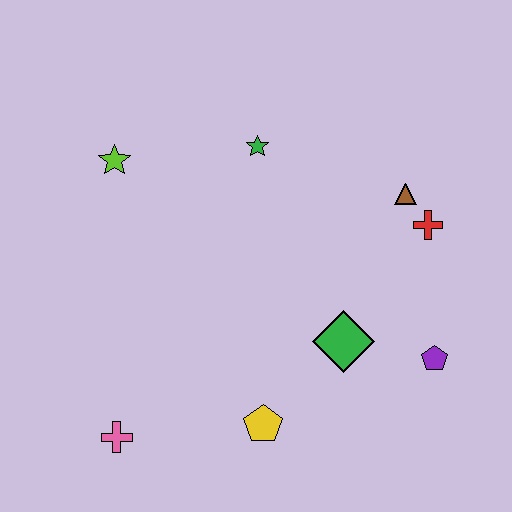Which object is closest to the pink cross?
The yellow pentagon is closest to the pink cross.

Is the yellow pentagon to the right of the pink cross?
Yes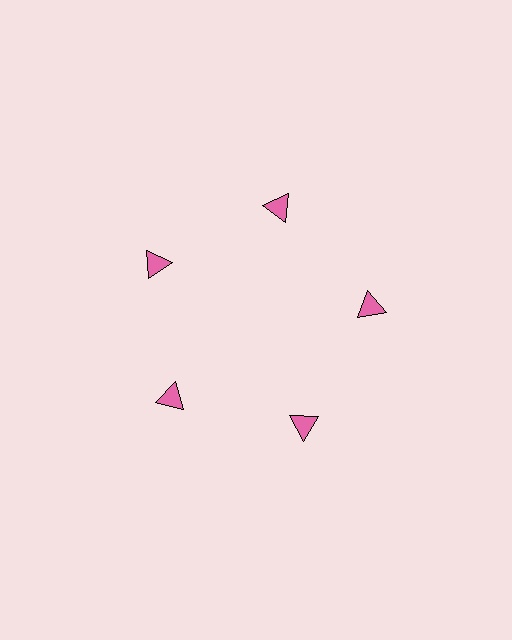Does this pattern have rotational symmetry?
Yes, this pattern has 5-fold rotational symmetry. It looks the same after rotating 72 degrees around the center.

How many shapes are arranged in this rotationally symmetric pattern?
There are 5 shapes, arranged in 5 groups of 1.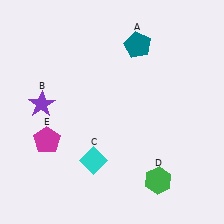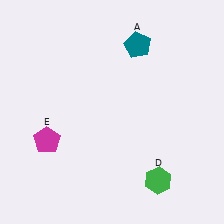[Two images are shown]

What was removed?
The cyan diamond (C), the purple star (B) were removed in Image 2.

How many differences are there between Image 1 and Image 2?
There are 2 differences between the two images.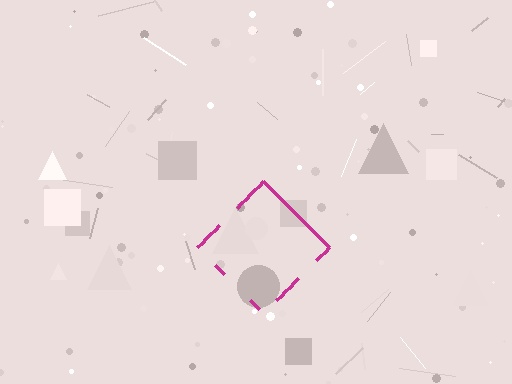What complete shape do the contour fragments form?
The contour fragments form a diamond.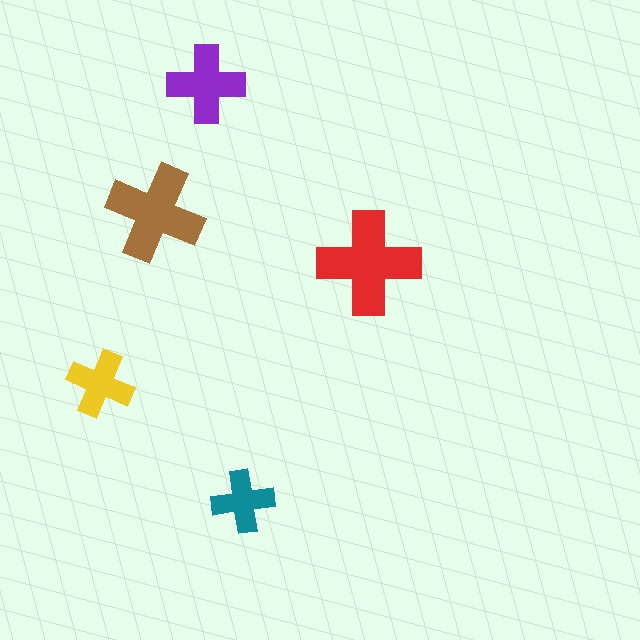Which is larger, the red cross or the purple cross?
The red one.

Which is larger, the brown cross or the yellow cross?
The brown one.